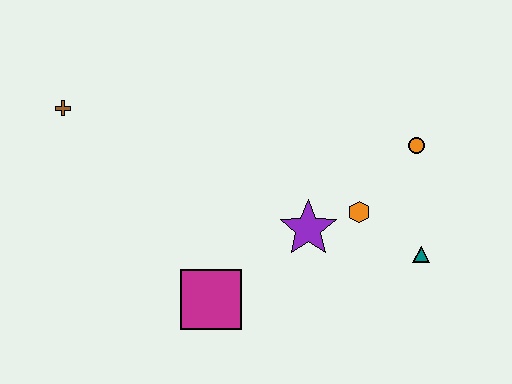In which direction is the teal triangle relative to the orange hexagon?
The teal triangle is to the right of the orange hexagon.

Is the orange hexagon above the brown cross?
No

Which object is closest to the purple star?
The orange hexagon is closest to the purple star.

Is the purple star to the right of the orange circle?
No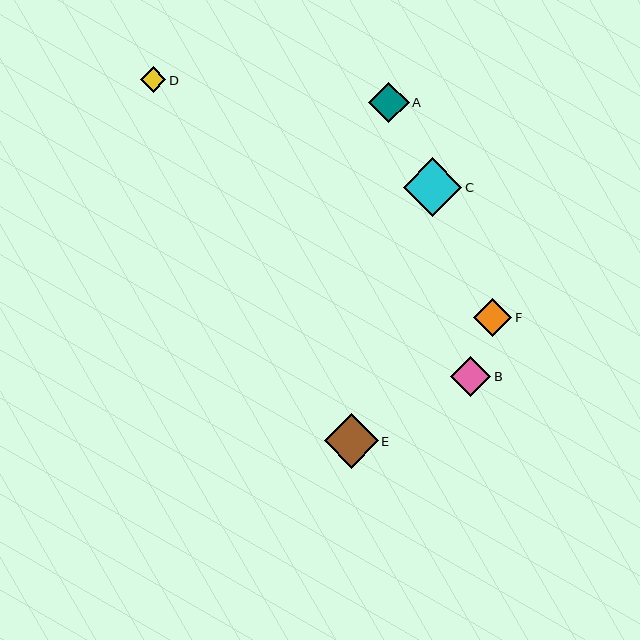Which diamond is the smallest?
Diamond D is the smallest with a size of approximately 26 pixels.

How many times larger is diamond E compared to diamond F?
Diamond E is approximately 1.4 times the size of diamond F.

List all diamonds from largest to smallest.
From largest to smallest: C, E, A, B, F, D.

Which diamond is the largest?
Diamond C is the largest with a size of approximately 59 pixels.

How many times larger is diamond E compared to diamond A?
Diamond E is approximately 1.3 times the size of diamond A.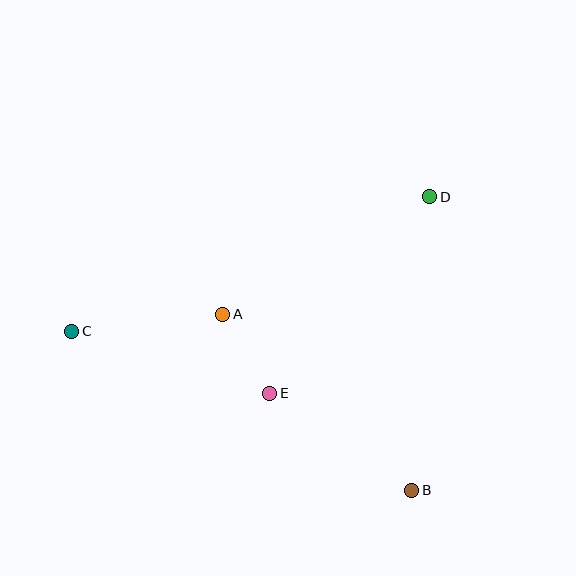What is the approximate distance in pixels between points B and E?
The distance between B and E is approximately 172 pixels.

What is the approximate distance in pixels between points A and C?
The distance between A and C is approximately 152 pixels.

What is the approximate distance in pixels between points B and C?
The distance between B and C is approximately 375 pixels.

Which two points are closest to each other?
Points A and E are closest to each other.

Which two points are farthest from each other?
Points C and D are farthest from each other.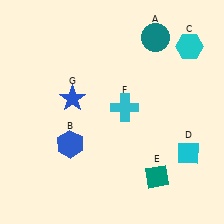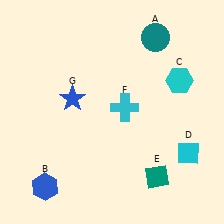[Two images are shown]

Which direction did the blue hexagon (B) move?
The blue hexagon (B) moved down.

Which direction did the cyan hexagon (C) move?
The cyan hexagon (C) moved down.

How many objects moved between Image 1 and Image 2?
2 objects moved between the two images.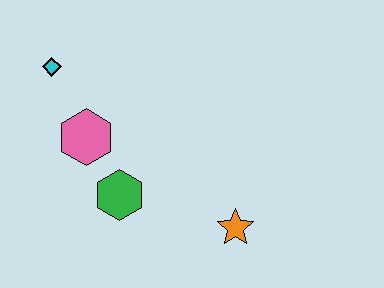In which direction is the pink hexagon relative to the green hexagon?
The pink hexagon is above the green hexagon.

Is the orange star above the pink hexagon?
No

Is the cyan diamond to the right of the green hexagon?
No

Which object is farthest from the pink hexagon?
The orange star is farthest from the pink hexagon.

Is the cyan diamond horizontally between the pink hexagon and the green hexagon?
No